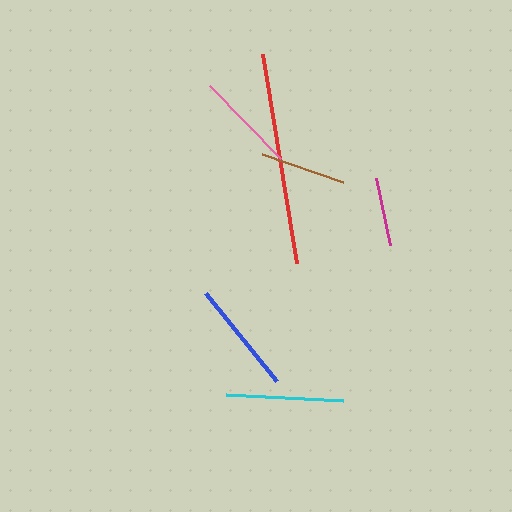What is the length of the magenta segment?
The magenta segment is approximately 68 pixels long.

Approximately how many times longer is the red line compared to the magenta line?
The red line is approximately 3.1 times the length of the magenta line.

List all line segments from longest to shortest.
From longest to shortest: red, cyan, blue, pink, brown, magenta.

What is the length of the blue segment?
The blue segment is approximately 113 pixels long.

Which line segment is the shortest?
The magenta line is the shortest at approximately 68 pixels.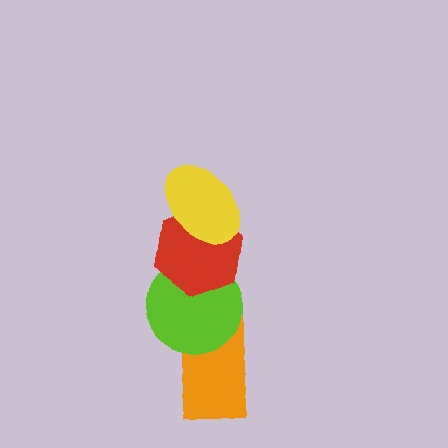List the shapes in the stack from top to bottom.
From top to bottom: the yellow ellipse, the red hexagon, the lime circle, the orange rectangle.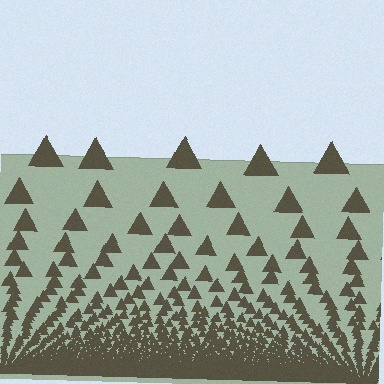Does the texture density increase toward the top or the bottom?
Density increases toward the bottom.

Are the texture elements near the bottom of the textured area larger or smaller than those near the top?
Smaller. The gradient is inverted — elements near the bottom are smaller and denser.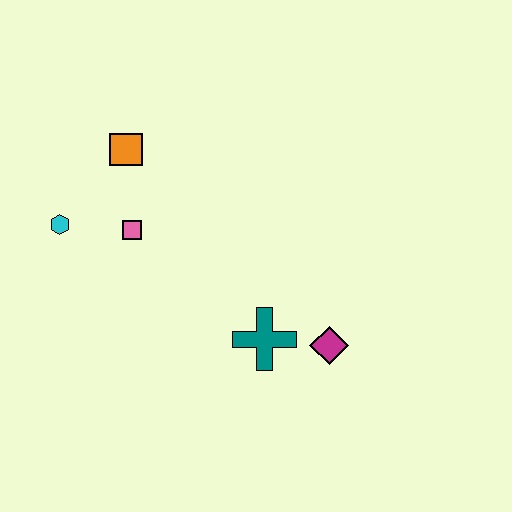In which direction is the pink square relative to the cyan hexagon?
The pink square is to the right of the cyan hexagon.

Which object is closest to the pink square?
The cyan hexagon is closest to the pink square.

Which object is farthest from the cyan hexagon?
The magenta diamond is farthest from the cyan hexagon.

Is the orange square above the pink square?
Yes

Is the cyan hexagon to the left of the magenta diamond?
Yes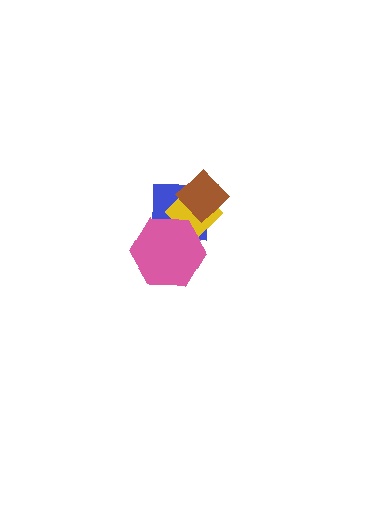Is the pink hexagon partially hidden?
No, no other shape covers it.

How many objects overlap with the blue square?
3 objects overlap with the blue square.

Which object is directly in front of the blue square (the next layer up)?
The yellow diamond is directly in front of the blue square.